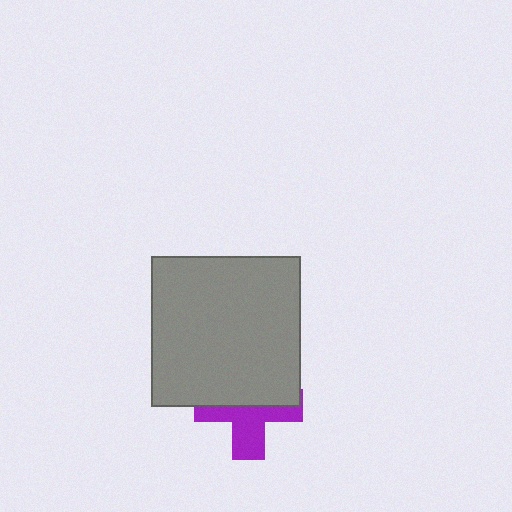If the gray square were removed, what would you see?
You would see the complete purple cross.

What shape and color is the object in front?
The object in front is a gray square.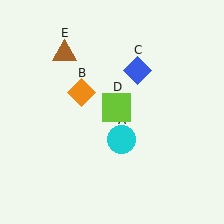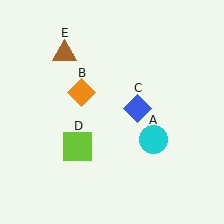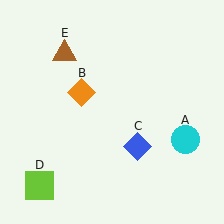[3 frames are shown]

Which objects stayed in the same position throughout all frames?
Orange diamond (object B) and brown triangle (object E) remained stationary.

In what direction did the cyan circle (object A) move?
The cyan circle (object A) moved right.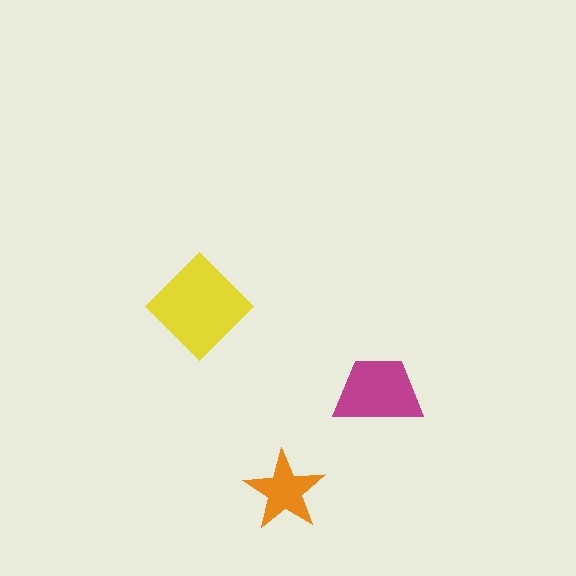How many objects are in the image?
There are 3 objects in the image.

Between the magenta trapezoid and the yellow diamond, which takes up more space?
The yellow diamond.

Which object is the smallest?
The orange star.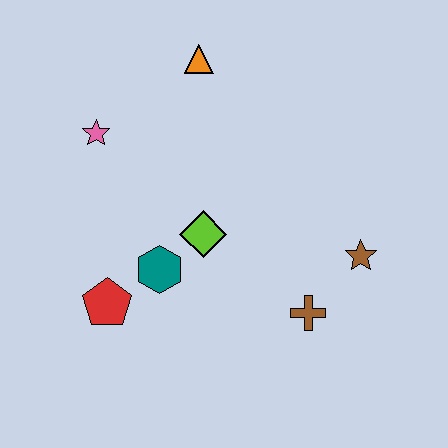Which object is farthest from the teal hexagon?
The orange triangle is farthest from the teal hexagon.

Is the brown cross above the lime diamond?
No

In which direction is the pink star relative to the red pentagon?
The pink star is above the red pentagon.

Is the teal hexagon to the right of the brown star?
No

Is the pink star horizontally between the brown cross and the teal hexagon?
No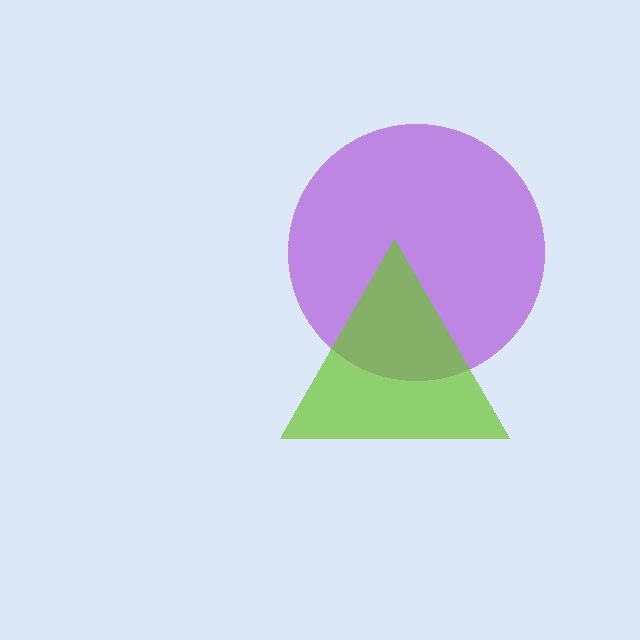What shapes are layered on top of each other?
The layered shapes are: a purple circle, a lime triangle.